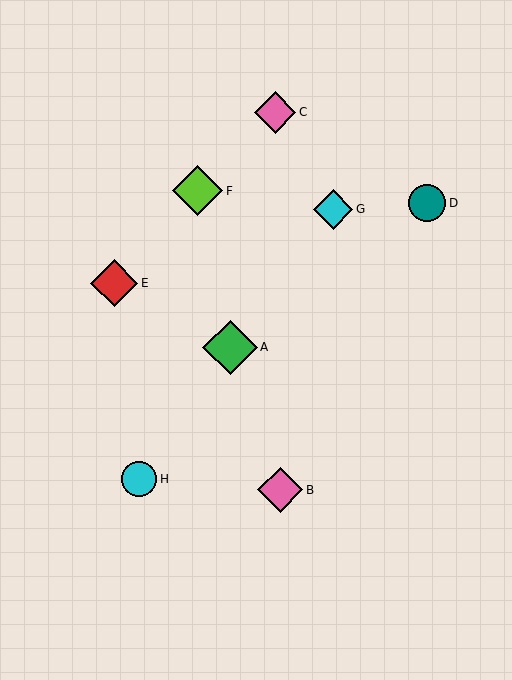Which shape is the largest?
The green diamond (labeled A) is the largest.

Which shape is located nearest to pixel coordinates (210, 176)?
The lime diamond (labeled F) at (198, 191) is nearest to that location.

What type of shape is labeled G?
Shape G is a cyan diamond.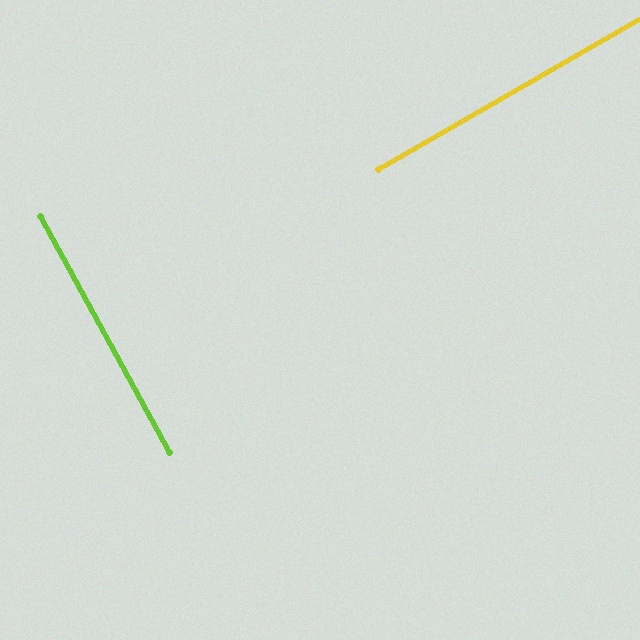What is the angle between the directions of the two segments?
Approximately 89 degrees.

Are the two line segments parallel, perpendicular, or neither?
Perpendicular — they meet at approximately 89°.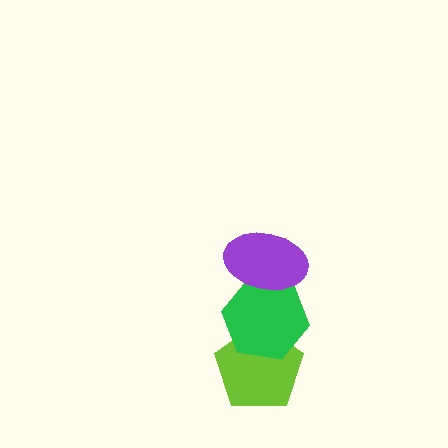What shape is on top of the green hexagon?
The purple ellipse is on top of the green hexagon.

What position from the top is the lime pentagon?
The lime pentagon is 3rd from the top.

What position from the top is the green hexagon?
The green hexagon is 2nd from the top.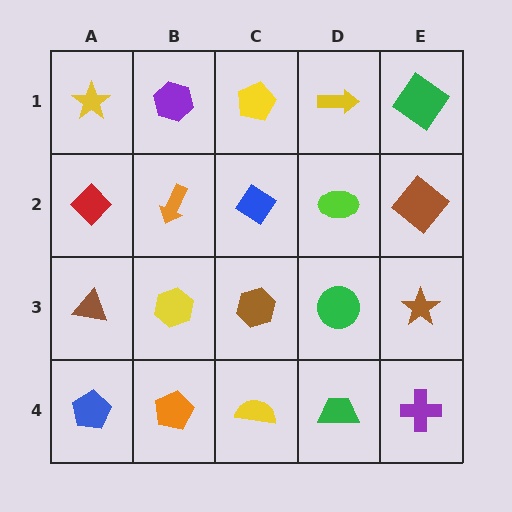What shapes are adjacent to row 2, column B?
A purple hexagon (row 1, column B), a yellow hexagon (row 3, column B), a red diamond (row 2, column A), a blue diamond (row 2, column C).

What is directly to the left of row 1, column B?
A yellow star.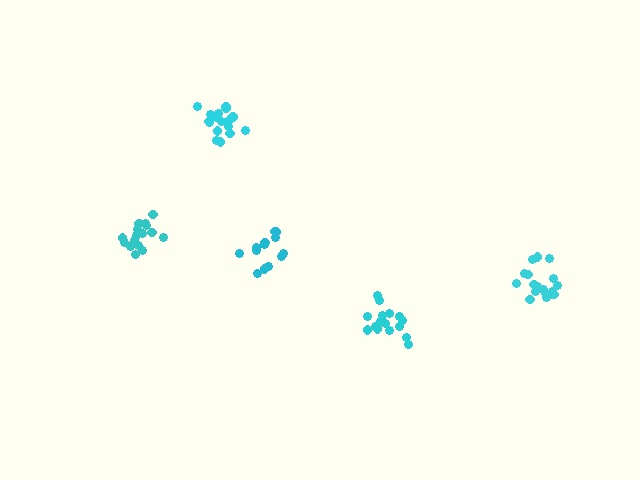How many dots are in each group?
Group 1: 17 dots, Group 2: 17 dots, Group 3: 18 dots, Group 4: 16 dots, Group 5: 13 dots (81 total).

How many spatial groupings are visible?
There are 5 spatial groupings.